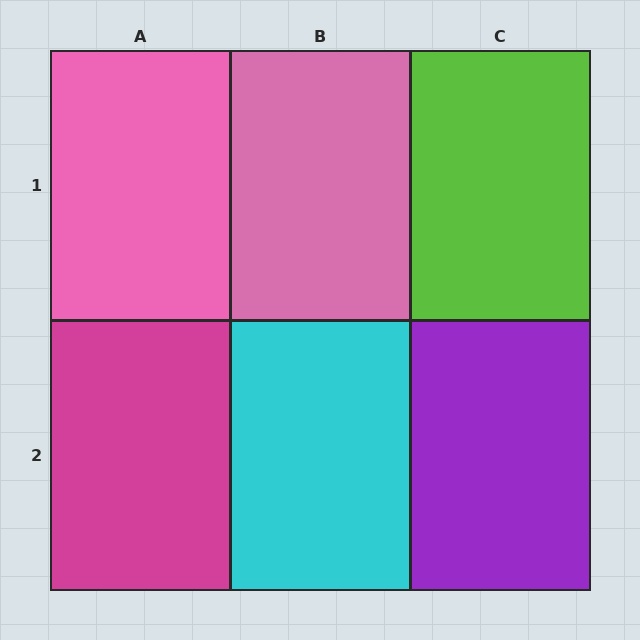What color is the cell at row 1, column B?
Pink.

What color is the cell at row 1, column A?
Pink.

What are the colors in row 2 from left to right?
Magenta, cyan, purple.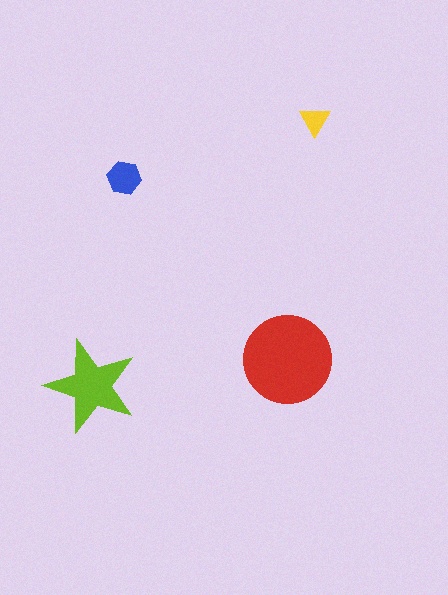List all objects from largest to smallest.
The red circle, the lime star, the blue hexagon, the yellow triangle.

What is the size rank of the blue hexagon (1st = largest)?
3rd.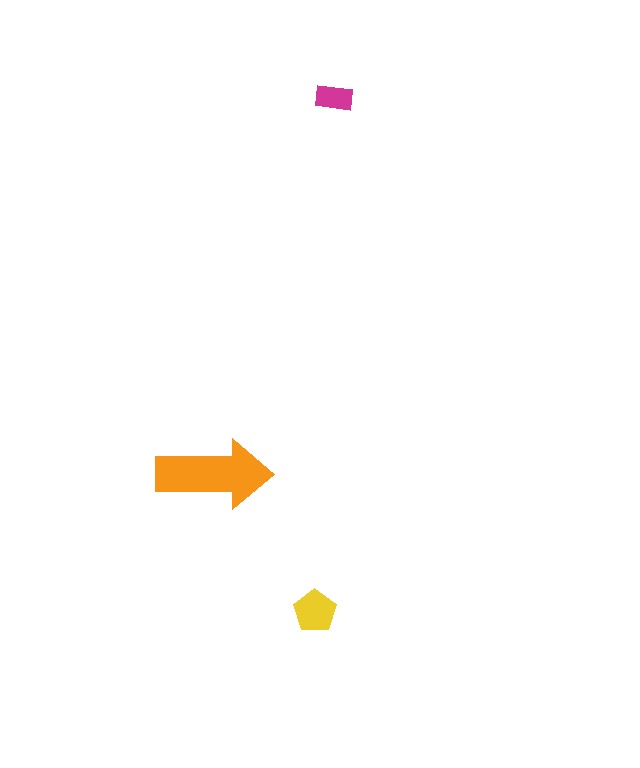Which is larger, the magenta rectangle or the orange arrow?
The orange arrow.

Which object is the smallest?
The magenta rectangle.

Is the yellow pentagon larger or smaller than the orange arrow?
Smaller.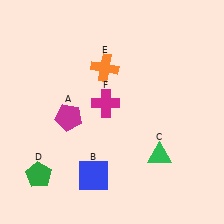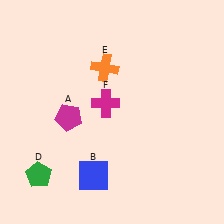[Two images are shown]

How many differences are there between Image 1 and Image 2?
There is 1 difference between the two images.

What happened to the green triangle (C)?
The green triangle (C) was removed in Image 2. It was in the bottom-right area of Image 1.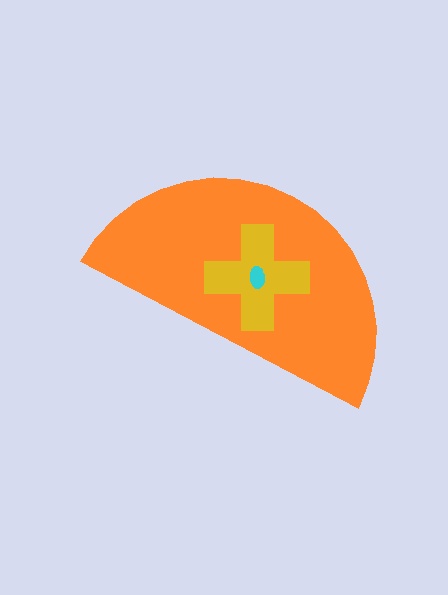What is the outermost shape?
The orange semicircle.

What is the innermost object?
The cyan ellipse.